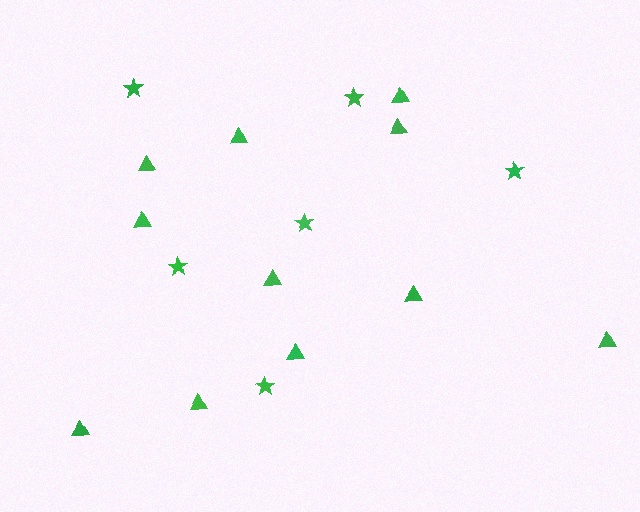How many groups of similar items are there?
There are 2 groups: one group of triangles (11) and one group of stars (6).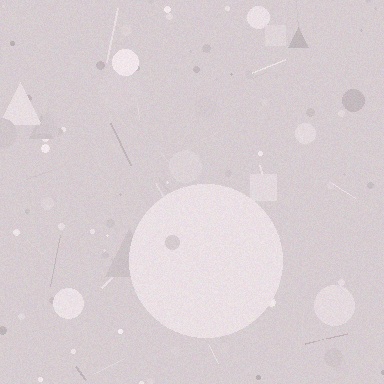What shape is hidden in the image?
A circle is hidden in the image.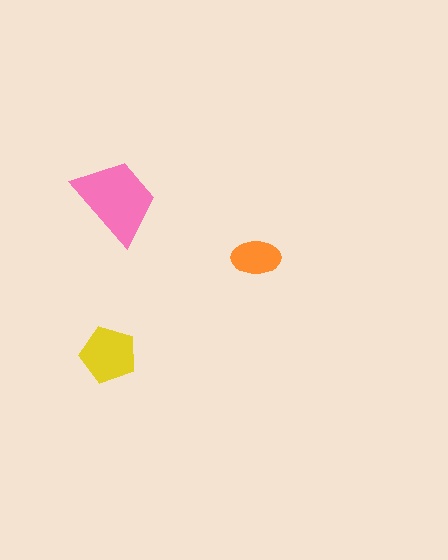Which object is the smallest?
The orange ellipse.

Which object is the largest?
The pink trapezoid.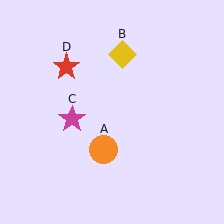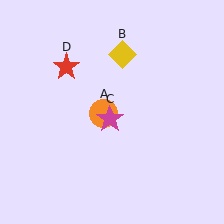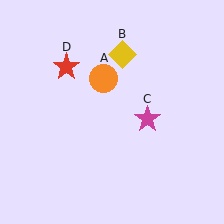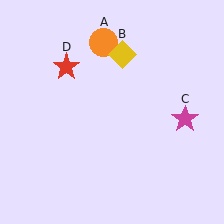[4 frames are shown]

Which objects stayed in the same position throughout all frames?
Yellow diamond (object B) and red star (object D) remained stationary.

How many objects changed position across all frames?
2 objects changed position: orange circle (object A), magenta star (object C).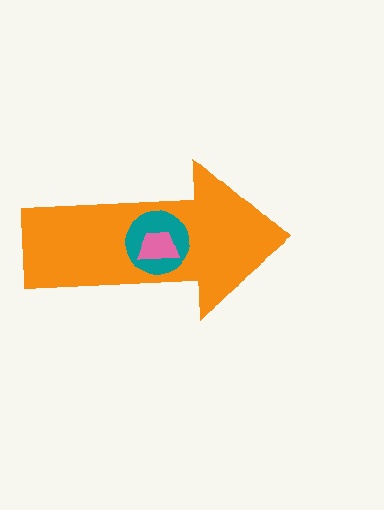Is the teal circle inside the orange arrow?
Yes.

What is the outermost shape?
The orange arrow.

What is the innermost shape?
The pink trapezoid.